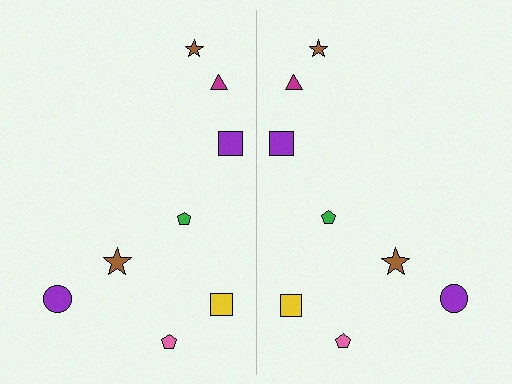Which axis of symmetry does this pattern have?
The pattern has a vertical axis of symmetry running through the center of the image.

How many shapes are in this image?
There are 16 shapes in this image.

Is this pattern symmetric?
Yes, this pattern has bilateral (reflection) symmetry.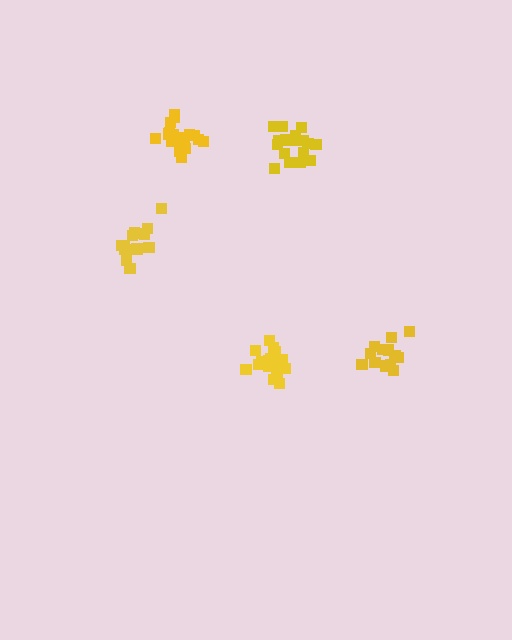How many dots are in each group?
Group 1: 18 dots, Group 2: 18 dots, Group 3: 14 dots, Group 4: 18 dots, Group 5: 16 dots (84 total).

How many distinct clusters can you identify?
There are 5 distinct clusters.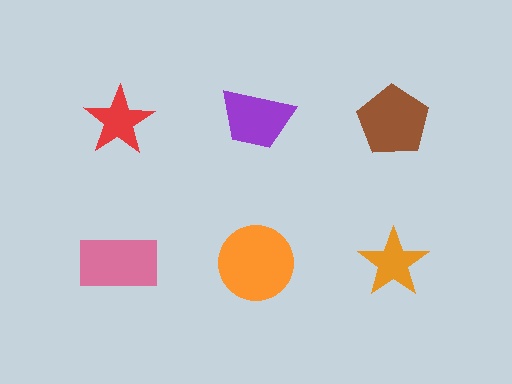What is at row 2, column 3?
An orange star.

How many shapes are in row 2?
3 shapes.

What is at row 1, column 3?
A brown pentagon.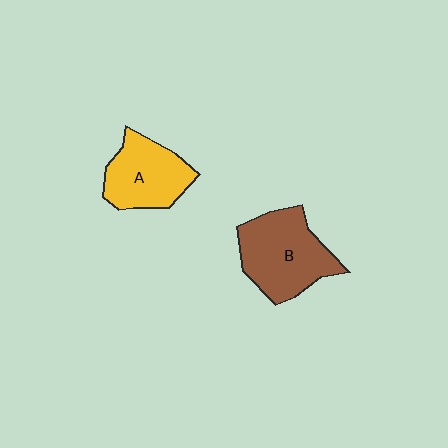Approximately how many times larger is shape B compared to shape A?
Approximately 1.3 times.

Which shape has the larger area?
Shape B (brown).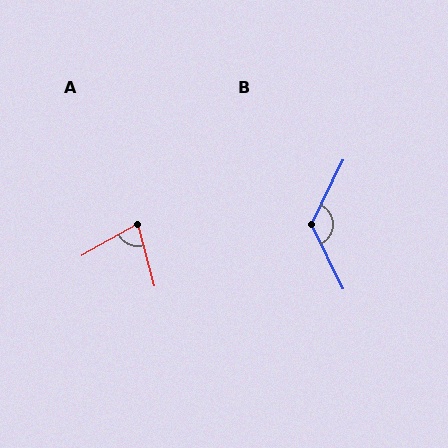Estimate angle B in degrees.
Approximately 127 degrees.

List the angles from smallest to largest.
A (76°), B (127°).